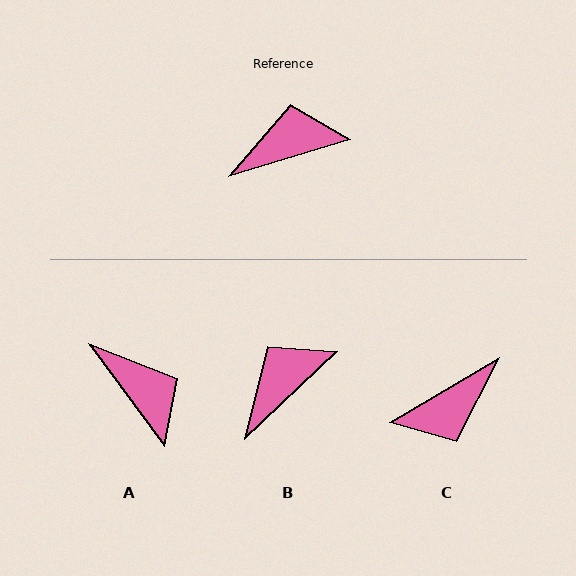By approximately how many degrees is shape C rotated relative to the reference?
Approximately 166 degrees clockwise.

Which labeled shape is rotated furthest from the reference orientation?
C, about 166 degrees away.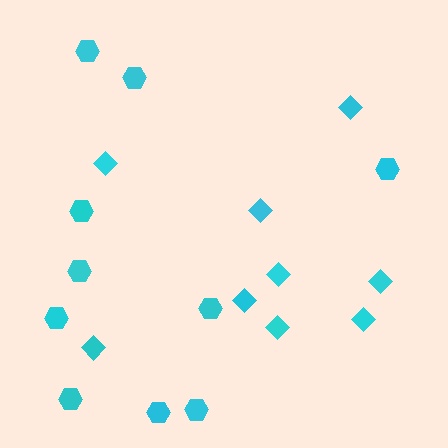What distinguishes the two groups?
There are 2 groups: one group of hexagons (10) and one group of diamonds (9).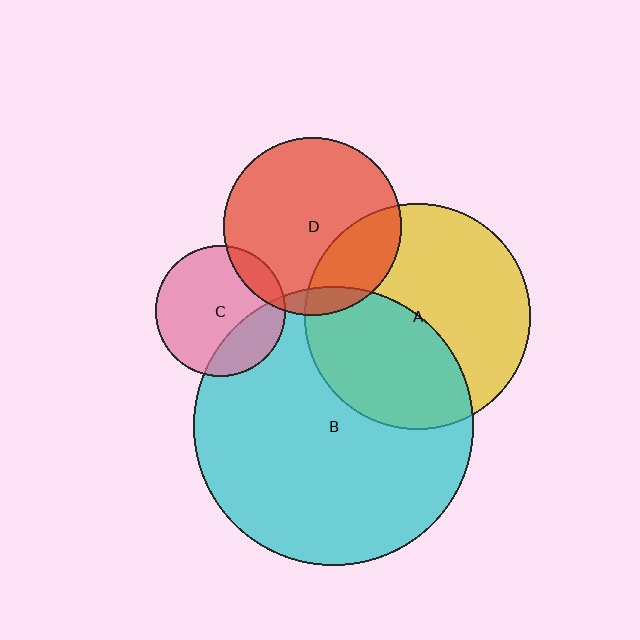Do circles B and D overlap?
Yes.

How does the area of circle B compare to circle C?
Approximately 4.6 times.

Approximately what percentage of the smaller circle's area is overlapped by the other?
Approximately 10%.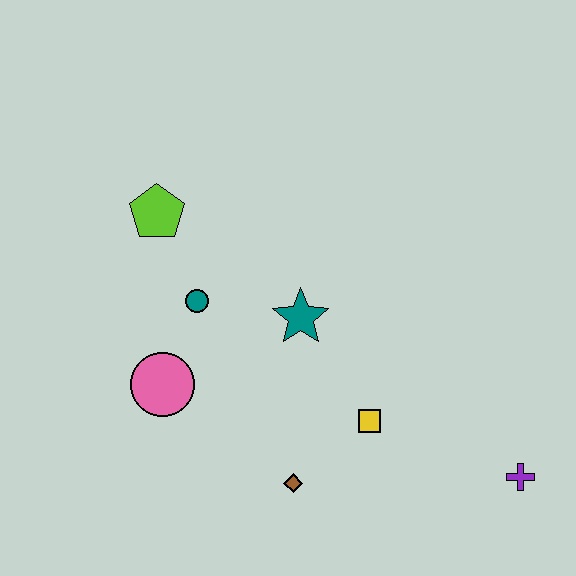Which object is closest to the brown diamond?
The yellow square is closest to the brown diamond.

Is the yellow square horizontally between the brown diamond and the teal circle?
No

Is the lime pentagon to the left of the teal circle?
Yes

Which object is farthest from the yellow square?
The lime pentagon is farthest from the yellow square.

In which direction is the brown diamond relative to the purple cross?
The brown diamond is to the left of the purple cross.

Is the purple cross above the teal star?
No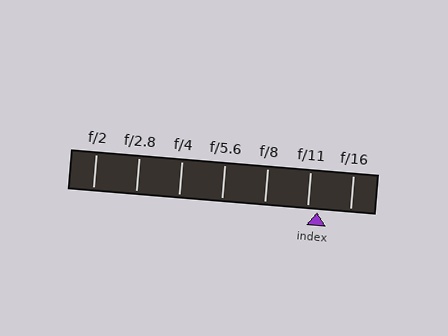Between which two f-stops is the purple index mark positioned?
The index mark is between f/11 and f/16.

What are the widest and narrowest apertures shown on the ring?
The widest aperture shown is f/2 and the narrowest is f/16.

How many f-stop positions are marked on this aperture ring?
There are 7 f-stop positions marked.